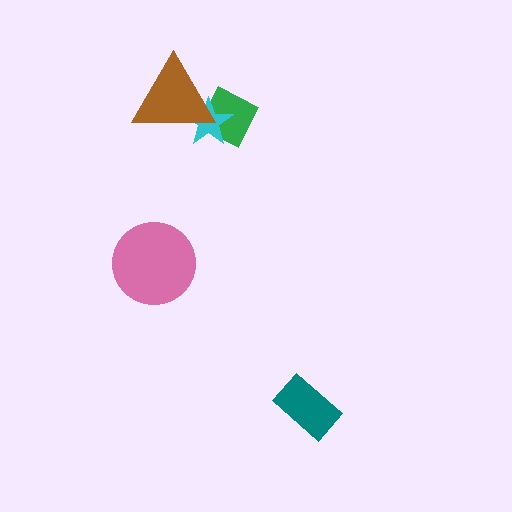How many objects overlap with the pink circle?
0 objects overlap with the pink circle.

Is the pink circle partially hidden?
No, no other shape covers it.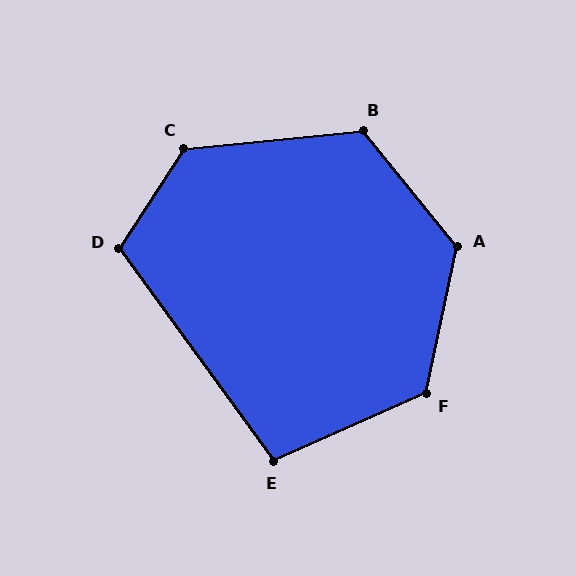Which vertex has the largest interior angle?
A, at approximately 129 degrees.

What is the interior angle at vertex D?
Approximately 111 degrees (obtuse).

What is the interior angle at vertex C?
Approximately 129 degrees (obtuse).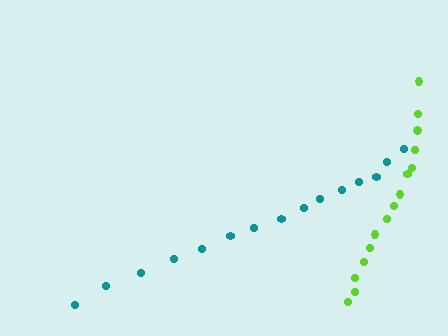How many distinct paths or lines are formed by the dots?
There are 2 distinct paths.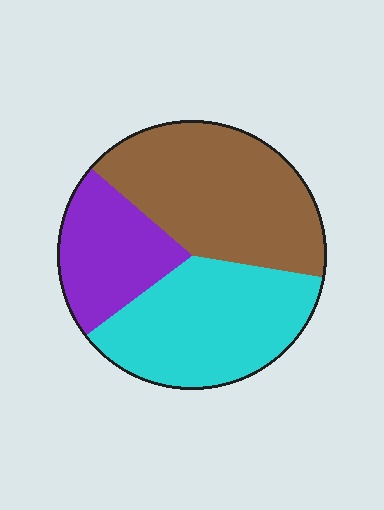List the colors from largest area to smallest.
From largest to smallest: brown, cyan, purple.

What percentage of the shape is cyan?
Cyan takes up about three eighths (3/8) of the shape.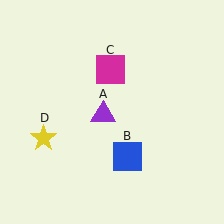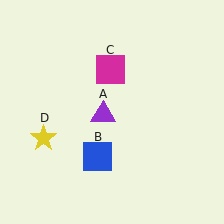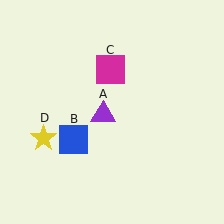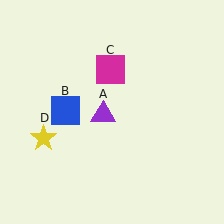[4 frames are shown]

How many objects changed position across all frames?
1 object changed position: blue square (object B).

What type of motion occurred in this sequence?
The blue square (object B) rotated clockwise around the center of the scene.